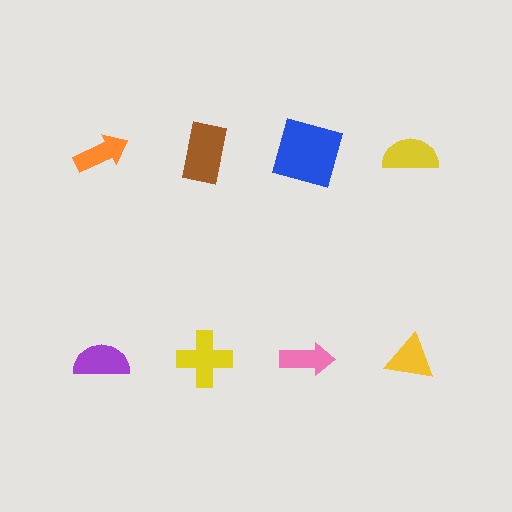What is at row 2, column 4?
A yellow triangle.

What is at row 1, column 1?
An orange arrow.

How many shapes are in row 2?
4 shapes.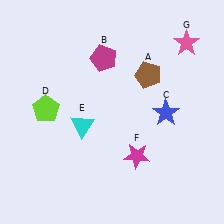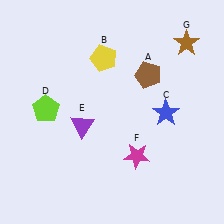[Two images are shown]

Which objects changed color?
B changed from magenta to yellow. E changed from cyan to purple. G changed from pink to brown.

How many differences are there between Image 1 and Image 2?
There are 3 differences between the two images.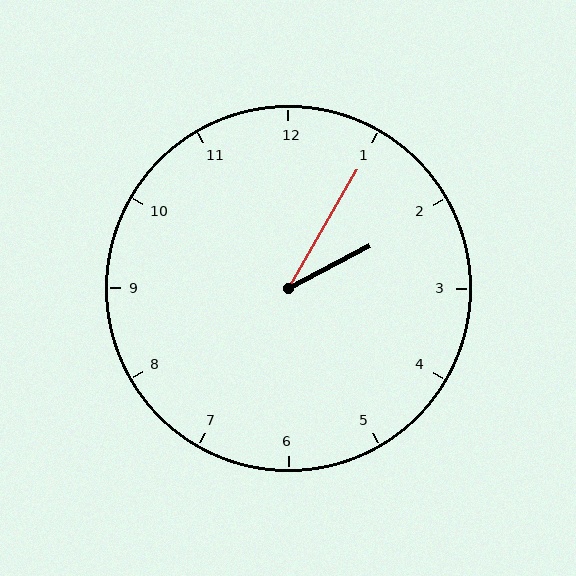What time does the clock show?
2:05.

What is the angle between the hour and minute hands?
Approximately 32 degrees.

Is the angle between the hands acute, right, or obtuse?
It is acute.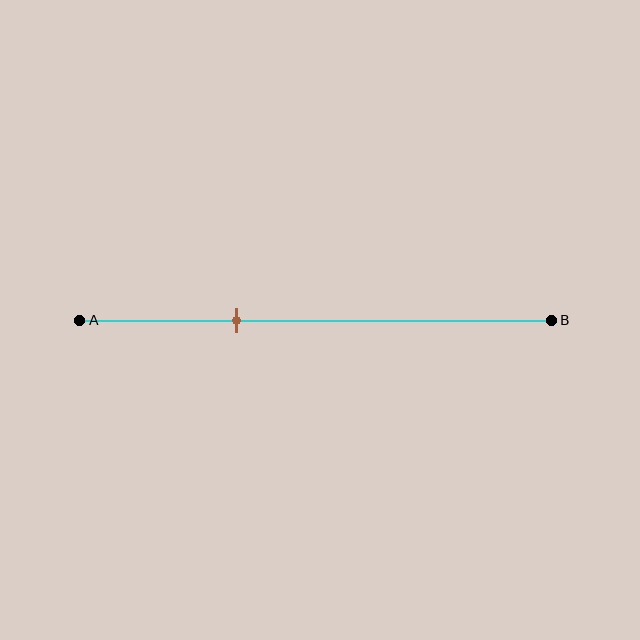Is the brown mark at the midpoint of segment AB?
No, the mark is at about 35% from A, not at the 50% midpoint.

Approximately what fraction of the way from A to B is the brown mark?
The brown mark is approximately 35% of the way from A to B.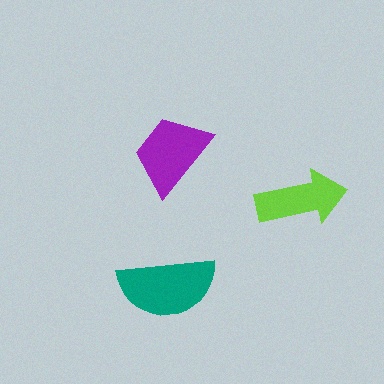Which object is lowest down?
The teal semicircle is bottommost.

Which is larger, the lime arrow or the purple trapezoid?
The purple trapezoid.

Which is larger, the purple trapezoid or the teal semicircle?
The teal semicircle.